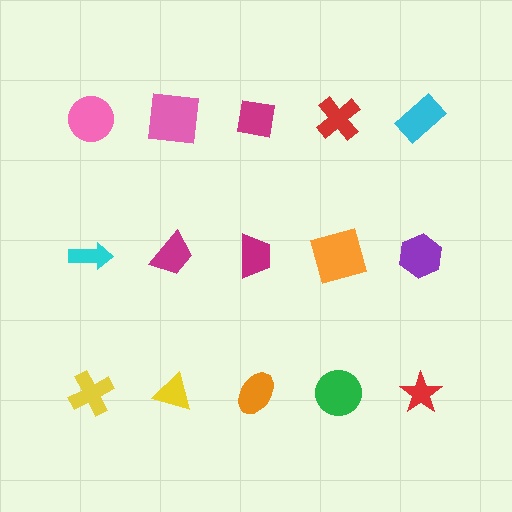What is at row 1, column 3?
A magenta square.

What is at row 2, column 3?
A magenta trapezoid.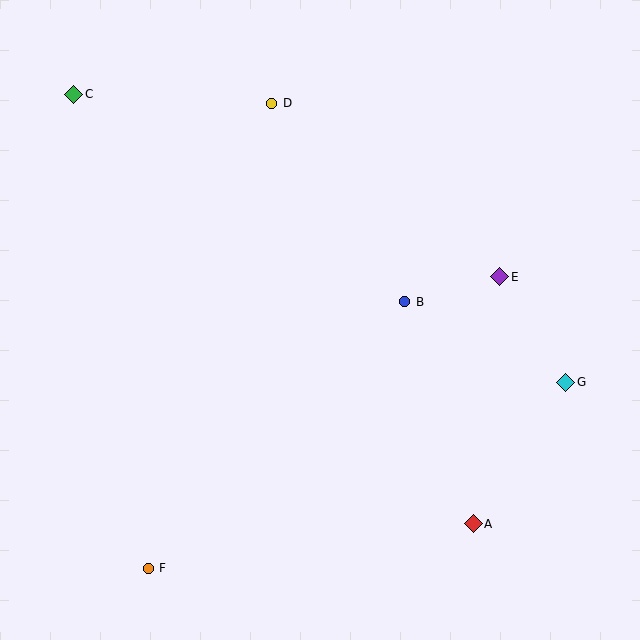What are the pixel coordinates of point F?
Point F is at (148, 568).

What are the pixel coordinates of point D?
Point D is at (272, 104).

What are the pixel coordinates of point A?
Point A is at (473, 524).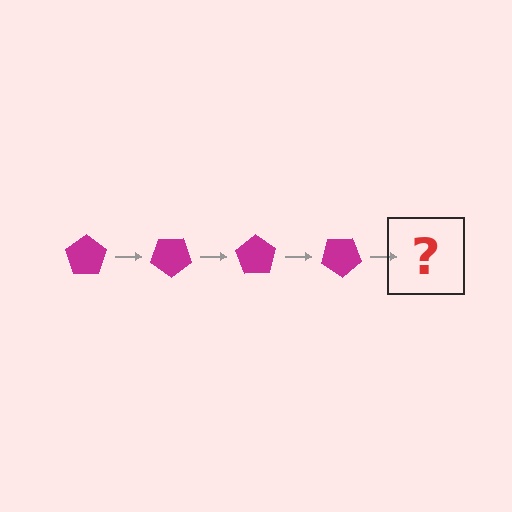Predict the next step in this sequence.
The next step is a magenta pentagon rotated 140 degrees.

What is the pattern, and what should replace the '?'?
The pattern is that the pentagon rotates 35 degrees each step. The '?' should be a magenta pentagon rotated 140 degrees.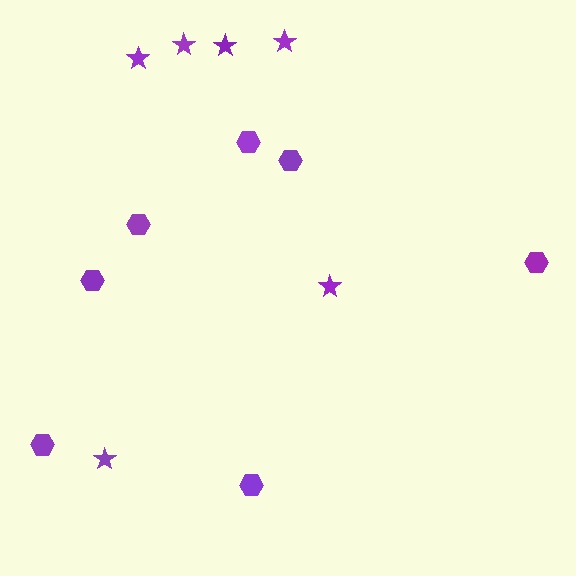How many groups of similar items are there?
There are 2 groups: one group of hexagons (7) and one group of stars (6).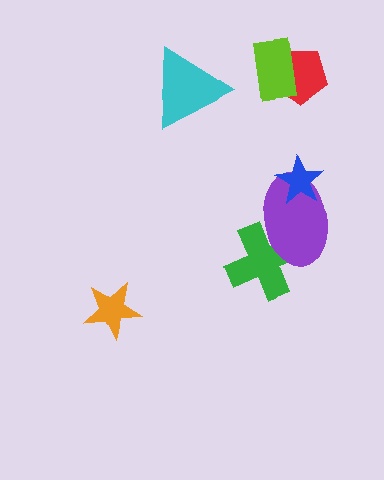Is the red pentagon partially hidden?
Yes, it is partially covered by another shape.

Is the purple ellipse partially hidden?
Yes, it is partially covered by another shape.